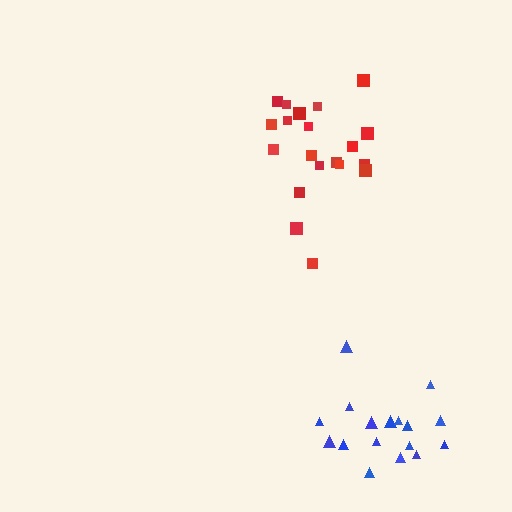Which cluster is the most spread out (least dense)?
Red.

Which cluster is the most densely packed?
Blue.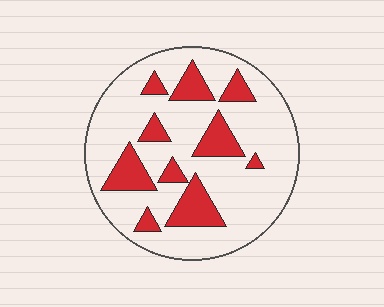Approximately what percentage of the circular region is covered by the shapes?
Approximately 25%.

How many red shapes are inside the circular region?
10.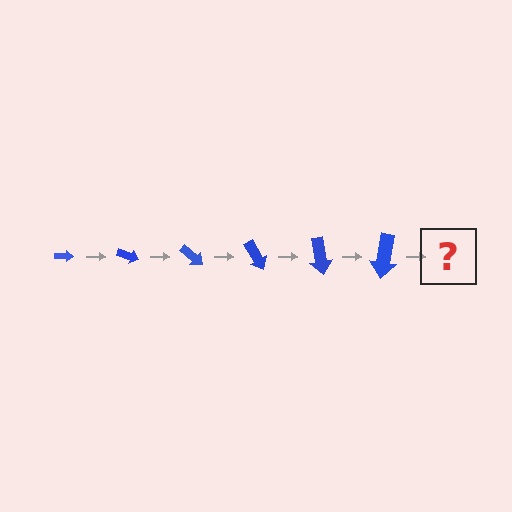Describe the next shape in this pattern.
It should be an arrow, larger than the previous one and rotated 120 degrees from the start.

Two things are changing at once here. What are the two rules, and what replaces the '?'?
The two rules are that the arrow grows larger each step and it rotates 20 degrees each step. The '?' should be an arrow, larger than the previous one and rotated 120 degrees from the start.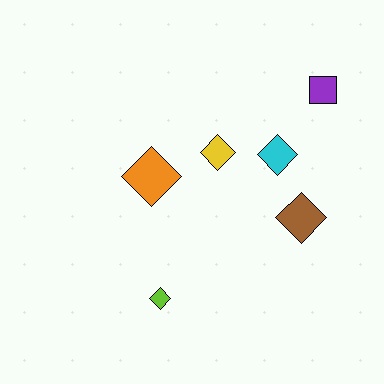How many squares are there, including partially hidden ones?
There is 1 square.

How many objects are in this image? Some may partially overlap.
There are 6 objects.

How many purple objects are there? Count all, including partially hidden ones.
There is 1 purple object.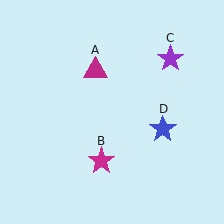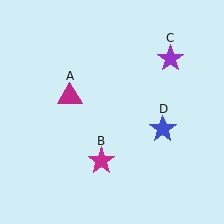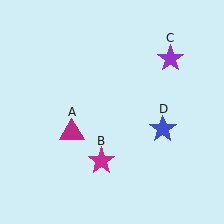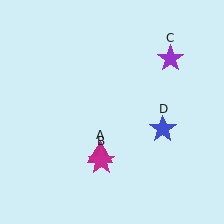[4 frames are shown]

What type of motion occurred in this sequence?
The magenta triangle (object A) rotated counterclockwise around the center of the scene.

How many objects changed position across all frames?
1 object changed position: magenta triangle (object A).